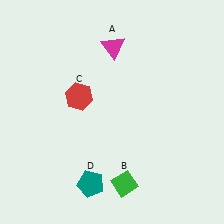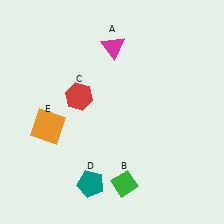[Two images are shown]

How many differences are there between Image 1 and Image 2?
There is 1 difference between the two images.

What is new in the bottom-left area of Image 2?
An orange square (E) was added in the bottom-left area of Image 2.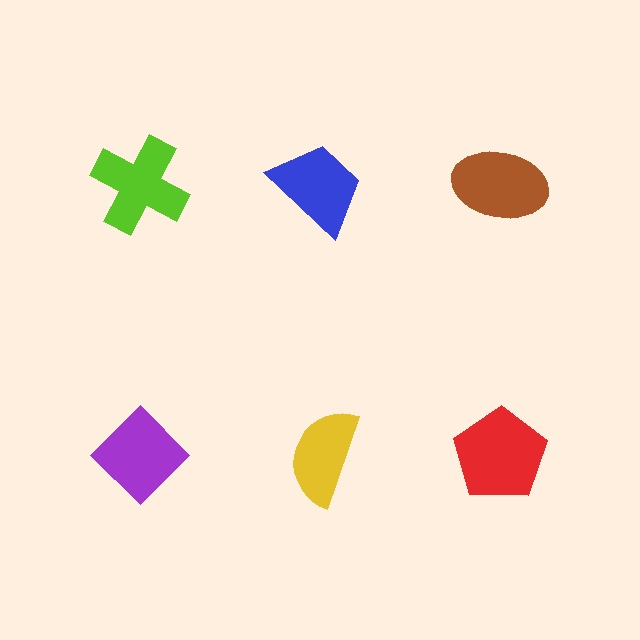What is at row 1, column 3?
A brown ellipse.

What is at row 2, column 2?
A yellow semicircle.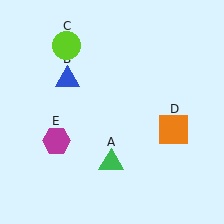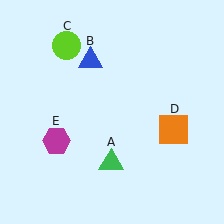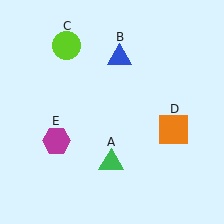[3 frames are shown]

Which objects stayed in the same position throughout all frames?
Green triangle (object A) and lime circle (object C) and orange square (object D) and magenta hexagon (object E) remained stationary.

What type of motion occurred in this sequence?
The blue triangle (object B) rotated clockwise around the center of the scene.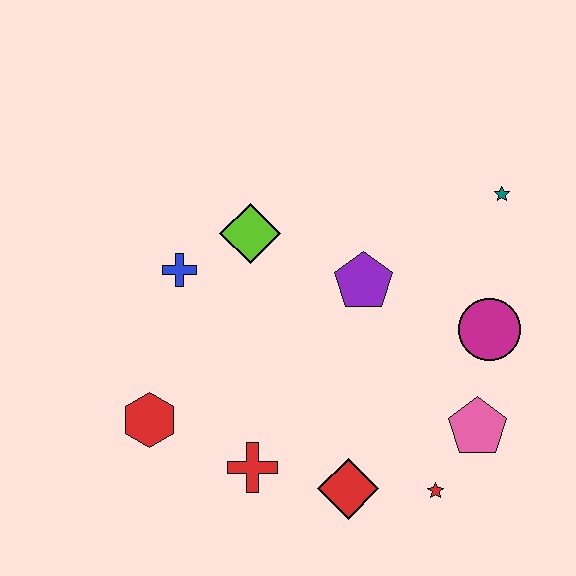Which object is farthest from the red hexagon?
The teal star is farthest from the red hexagon.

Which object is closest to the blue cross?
The lime diamond is closest to the blue cross.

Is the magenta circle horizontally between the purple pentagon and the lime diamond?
No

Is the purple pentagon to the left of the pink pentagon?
Yes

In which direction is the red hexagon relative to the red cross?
The red hexagon is to the left of the red cross.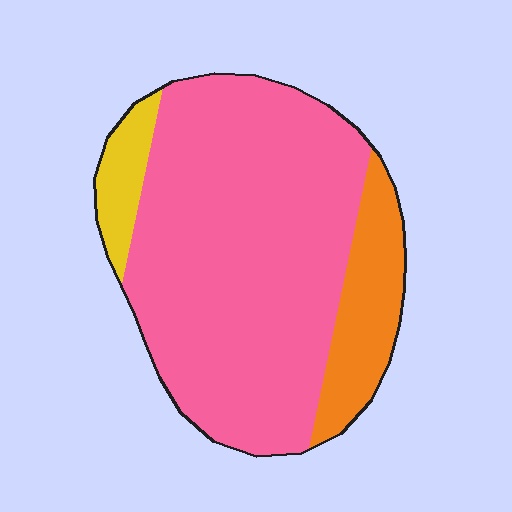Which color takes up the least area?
Yellow, at roughly 5%.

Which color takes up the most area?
Pink, at roughly 75%.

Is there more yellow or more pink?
Pink.